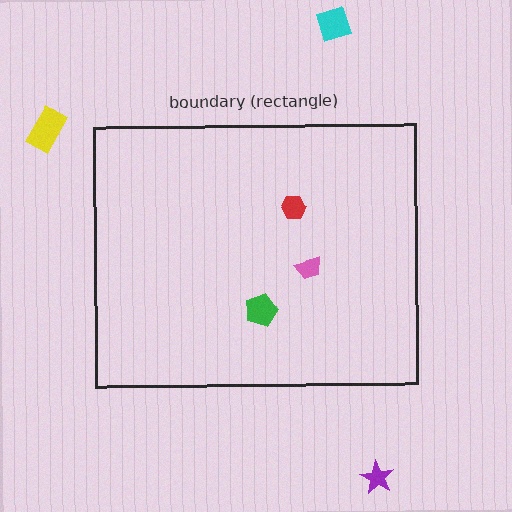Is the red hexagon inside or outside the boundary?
Inside.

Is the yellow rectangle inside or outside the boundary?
Outside.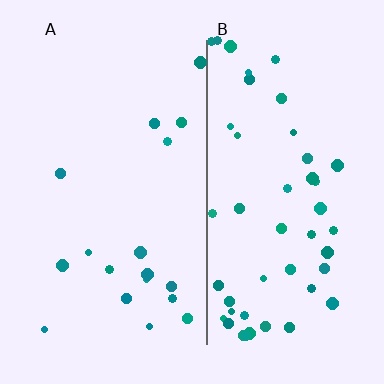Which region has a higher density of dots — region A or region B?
B (the right).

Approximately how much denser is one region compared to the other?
Approximately 2.7× — region B over region A.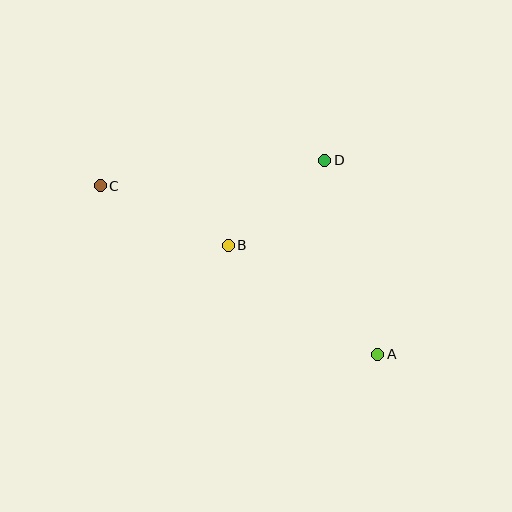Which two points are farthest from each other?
Points A and C are farthest from each other.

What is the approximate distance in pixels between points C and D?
The distance between C and D is approximately 226 pixels.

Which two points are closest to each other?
Points B and D are closest to each other.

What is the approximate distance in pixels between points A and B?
The distance between A and B is approximately 185 pixels.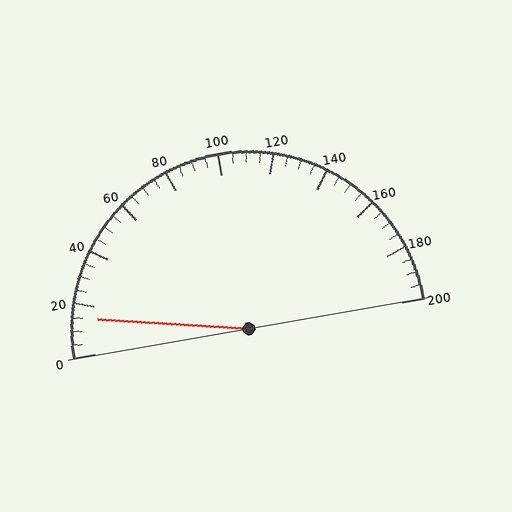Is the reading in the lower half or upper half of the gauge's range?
The reading is in the lower half of the range (0 to 200).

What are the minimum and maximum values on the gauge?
The gauge ranges from 0 to 200.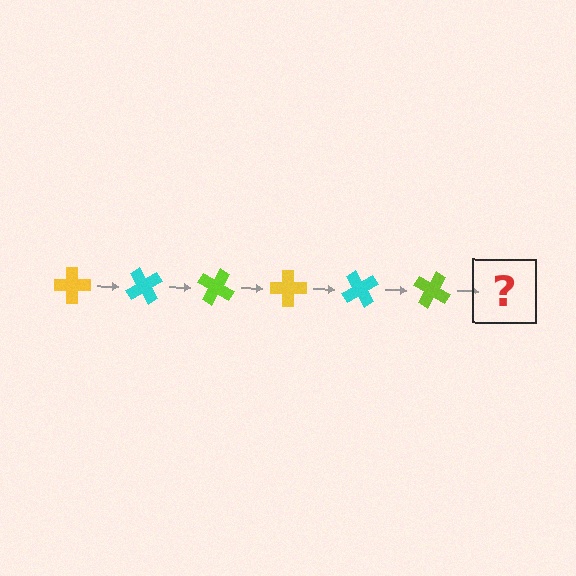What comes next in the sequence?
The next element should be a yellow cross, rotated 360 degrees from the start.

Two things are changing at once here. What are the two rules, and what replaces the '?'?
The two rules are that it rotates 60 degrees each step and the color cycles through yellow, cyan, and lime. The '?' should be a yellow cross, rotated 360 degrees from the start.